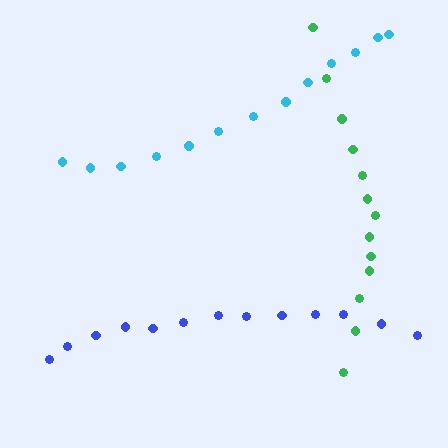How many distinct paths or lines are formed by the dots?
There are 3 distinct paths.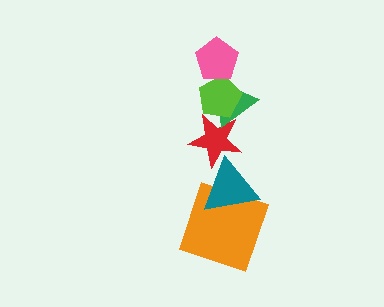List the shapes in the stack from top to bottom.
From top to bottom: the pink pentagon, the lime pentagon, the green triangle, the red star, the teal triangle, the orange square.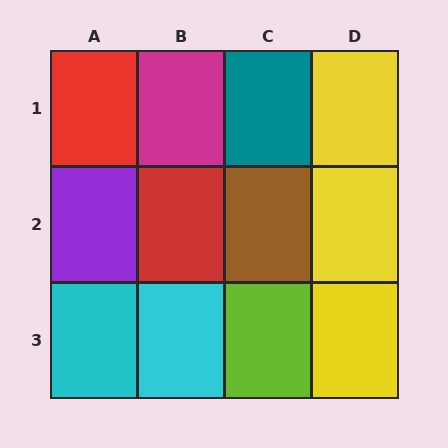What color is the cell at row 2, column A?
Purple.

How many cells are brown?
1 cell is brown.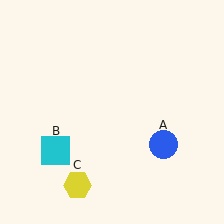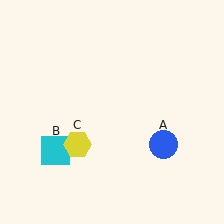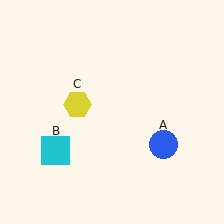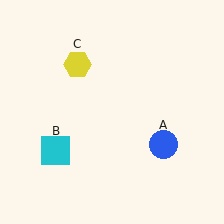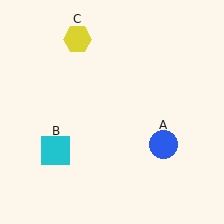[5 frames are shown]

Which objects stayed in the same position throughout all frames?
Blue circle (object A) and cyan square (object B) remained stationary.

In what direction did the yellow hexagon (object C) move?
The yellow hexagon (object C) moved up.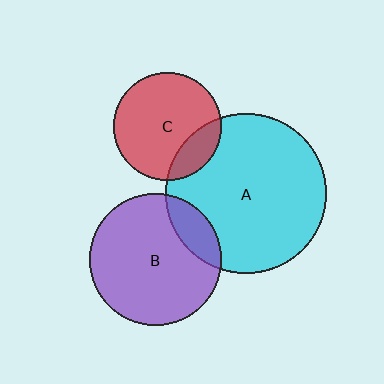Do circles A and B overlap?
Yes.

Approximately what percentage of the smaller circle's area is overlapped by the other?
Approximately 15%.